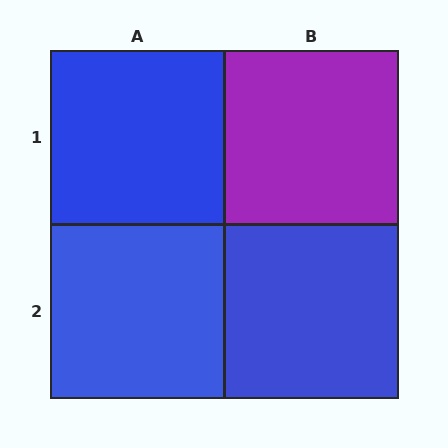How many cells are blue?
3 cells are blue.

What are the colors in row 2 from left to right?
Blue, blue.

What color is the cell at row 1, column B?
Purple.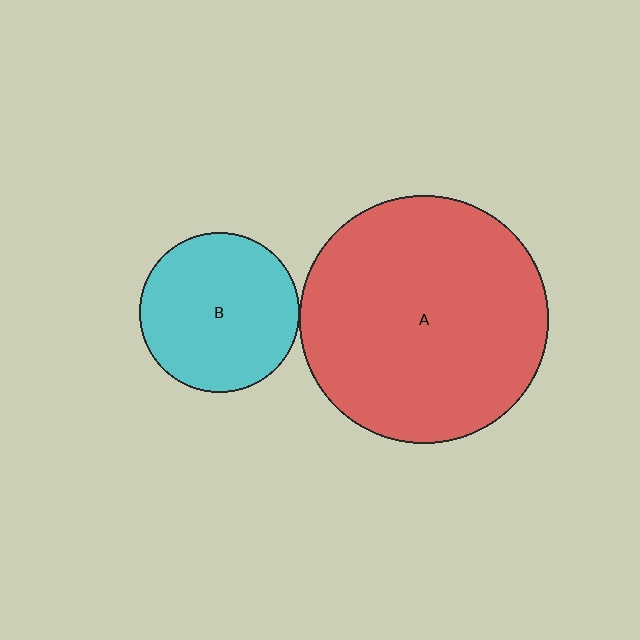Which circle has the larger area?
Circle A (red).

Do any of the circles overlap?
No, none of the circles overlap.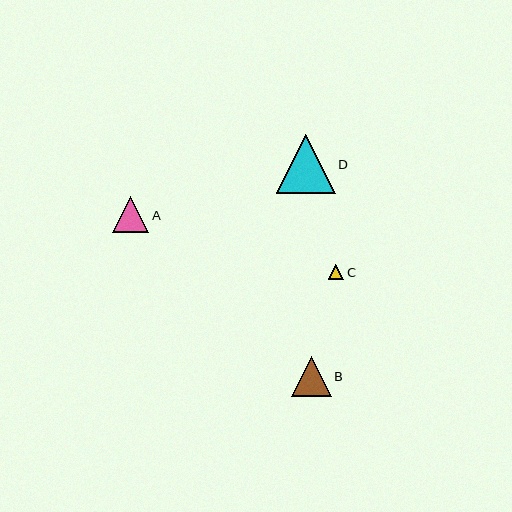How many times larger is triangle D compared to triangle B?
Triangle D is approximately 1.5 times the size of triangle B.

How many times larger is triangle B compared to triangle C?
Triangle B is approximately 2.6 times the size of triangle C.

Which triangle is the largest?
Triangle D is the largest with a size of approximately 59 pixels.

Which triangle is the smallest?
Triangle C is the smallest with a size of approximately 15 pixels.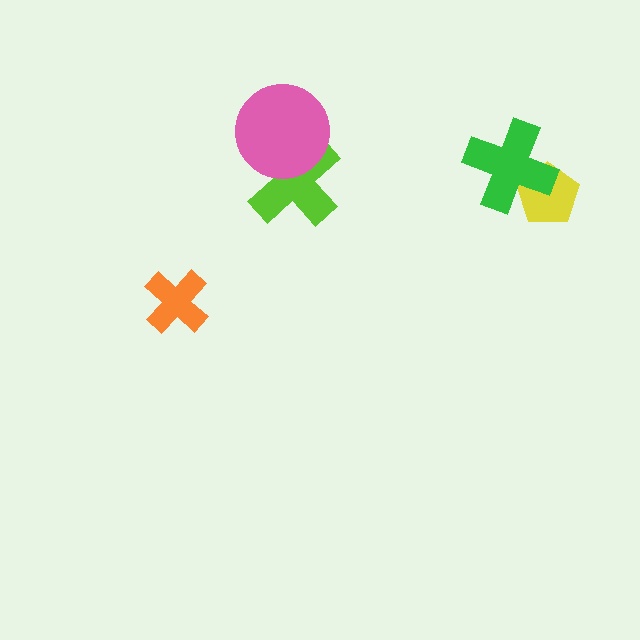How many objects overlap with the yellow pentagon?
1 object overlaps with the yellow pentagon.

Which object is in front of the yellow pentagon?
The green cross is in front of the yellow pentagon.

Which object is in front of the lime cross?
The pink circle is in front of the lime cross.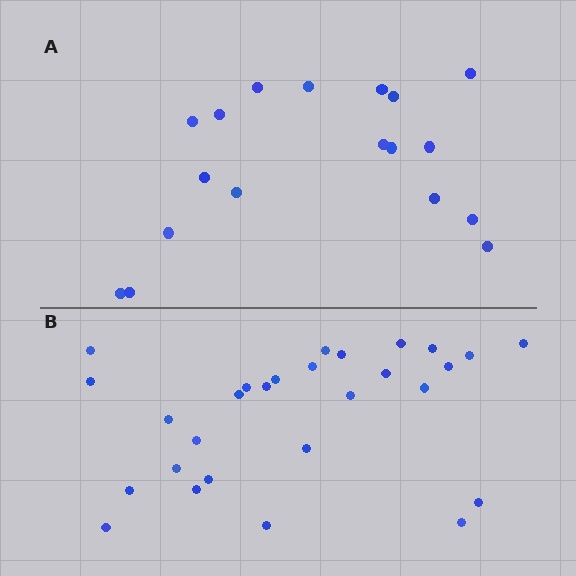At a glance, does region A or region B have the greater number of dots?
Region B (the bottom region) has more dots.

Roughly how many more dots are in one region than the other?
Region B has roughly 10 or so more dots than region A.